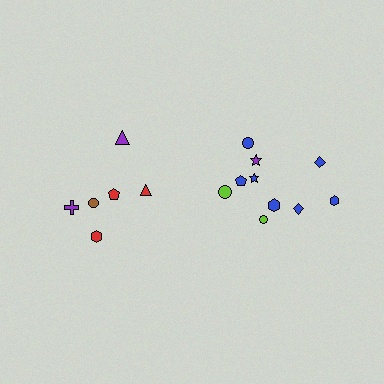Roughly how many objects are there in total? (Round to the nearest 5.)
Roughly 15 objects in total.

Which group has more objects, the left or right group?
The right group.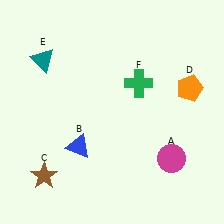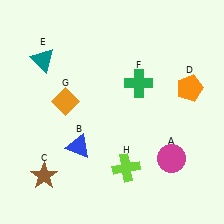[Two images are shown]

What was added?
An orange diamond (G), a lime cross (H) were added in Image 2.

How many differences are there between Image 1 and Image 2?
There are 2 differences between the two images.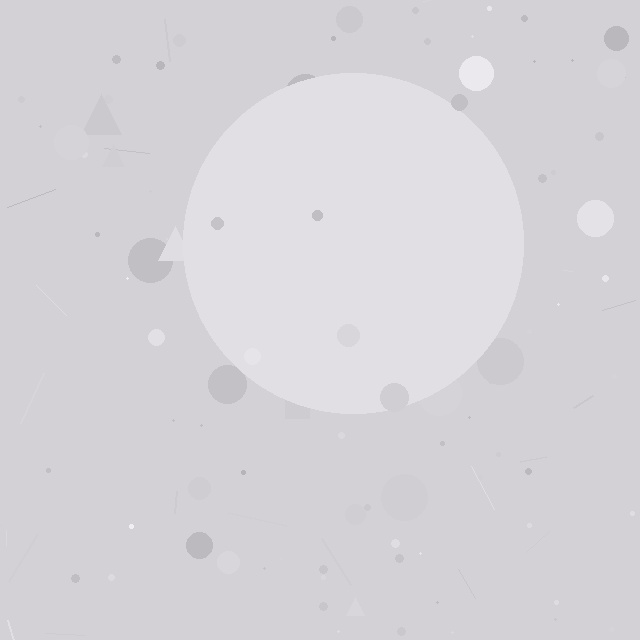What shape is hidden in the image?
A circle is hidden in the image.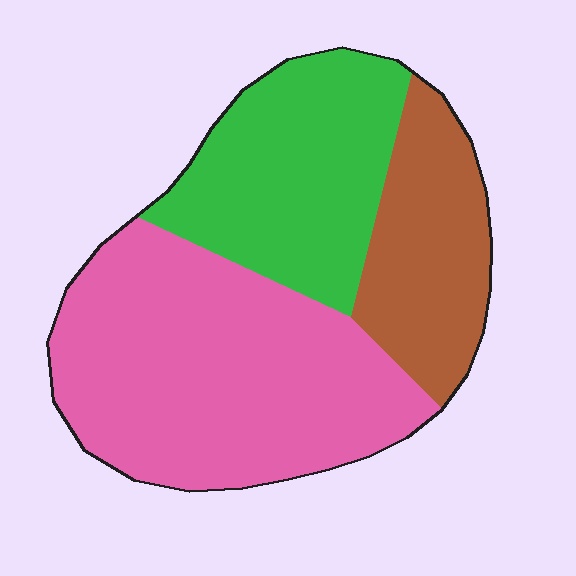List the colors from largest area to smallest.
From largest to smallest: pink, green, brown.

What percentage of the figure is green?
Green takes up between a quarter and a half of the figure.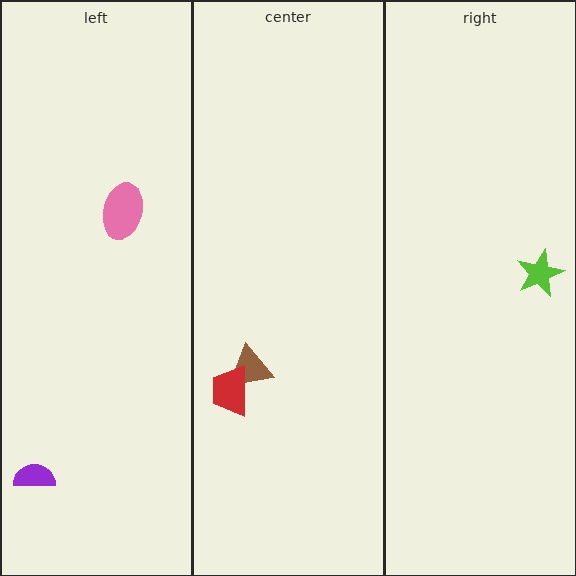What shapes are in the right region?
The lime star.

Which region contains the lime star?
The right region.